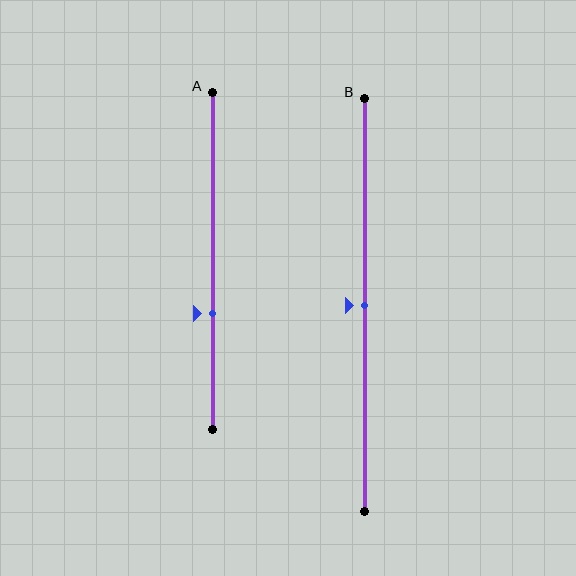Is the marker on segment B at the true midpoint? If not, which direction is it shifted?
Yes, the marker on segment B is at the true midpoint.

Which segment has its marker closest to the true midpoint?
Segment B has its marker closest to the true midpoint.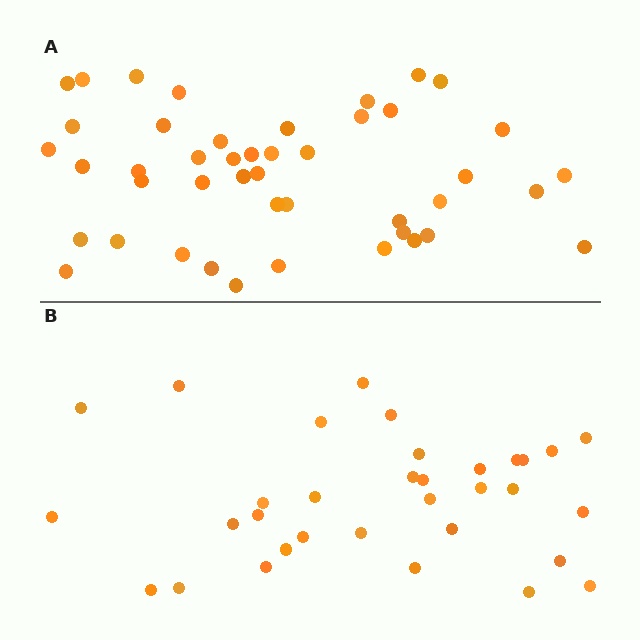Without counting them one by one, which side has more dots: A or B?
Region A (the top region) has more dots.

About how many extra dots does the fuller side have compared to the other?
Region A has roughly 12 or so more dots than region B.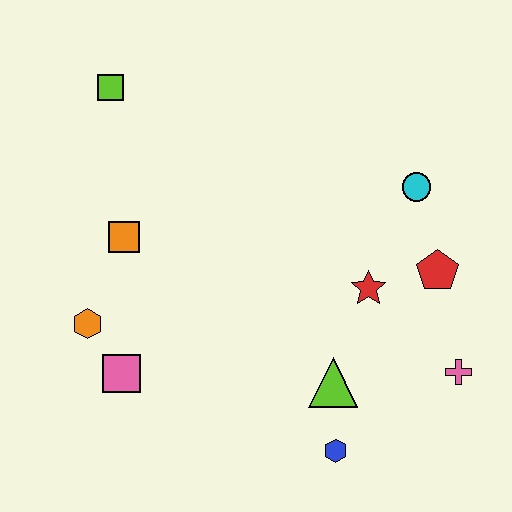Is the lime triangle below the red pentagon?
Yes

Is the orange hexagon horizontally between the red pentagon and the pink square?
No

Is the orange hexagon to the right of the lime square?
No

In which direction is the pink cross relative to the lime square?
The pink cross is to the right of the lime square.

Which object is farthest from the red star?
The lime square is farthest from the red star.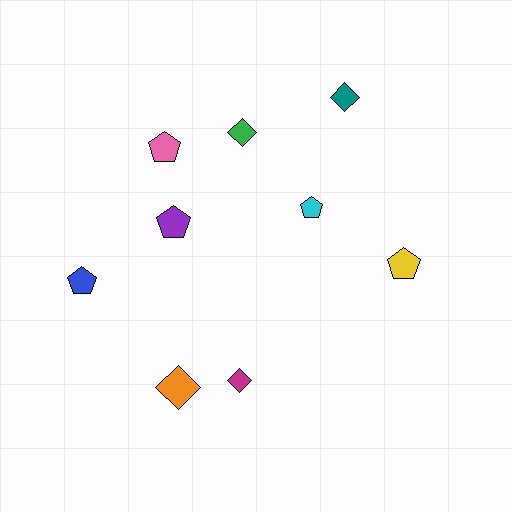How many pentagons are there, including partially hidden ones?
There are 5 pentagons.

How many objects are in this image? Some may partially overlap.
There are 9 objects.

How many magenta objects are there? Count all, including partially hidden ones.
There is 1 magenta object.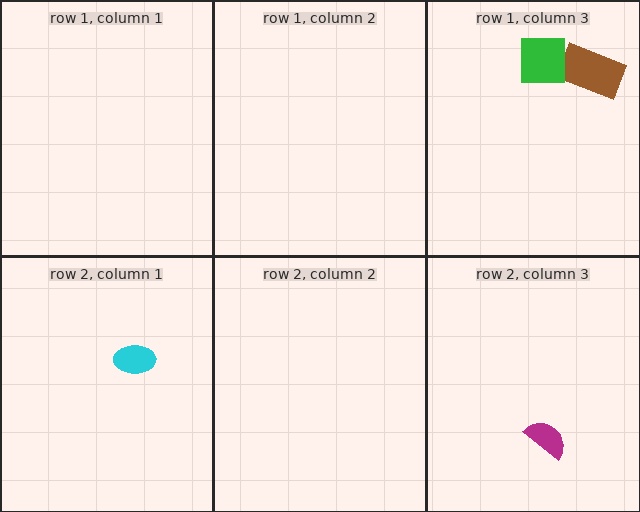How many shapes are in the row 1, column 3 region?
2.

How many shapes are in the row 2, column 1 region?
1.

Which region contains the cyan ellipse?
The row 2, column 1 region.